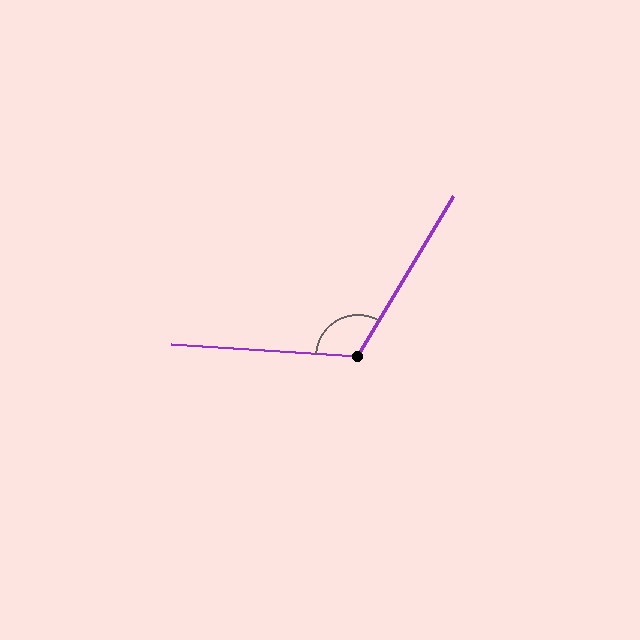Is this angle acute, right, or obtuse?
It is obtuse.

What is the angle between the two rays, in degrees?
Approximately 117 degrees.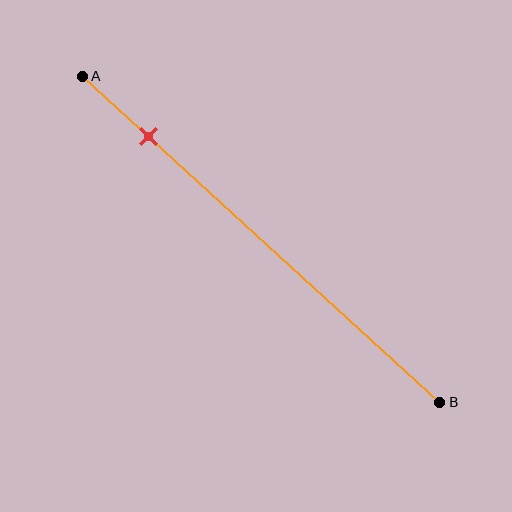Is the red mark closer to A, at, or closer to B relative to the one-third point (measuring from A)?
The red mark is closer to point A than the one-third point of segment AB.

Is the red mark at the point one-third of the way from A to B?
No, the mark is at about 20% from A, not at the 33% one-third point.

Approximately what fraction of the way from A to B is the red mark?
The red mark is approximately 20% of the way from A to B.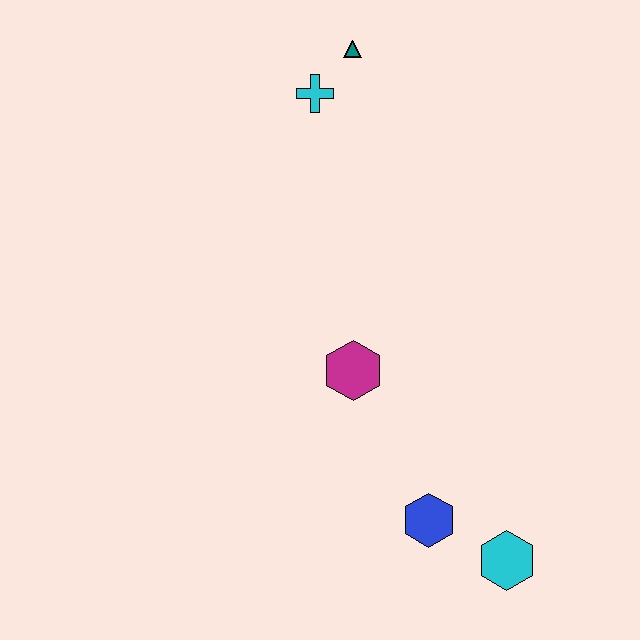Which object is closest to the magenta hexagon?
The blue hexagon is closest to the magenta hexagon.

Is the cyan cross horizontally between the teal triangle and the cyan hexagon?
No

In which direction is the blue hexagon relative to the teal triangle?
The blue hexagon is below the teal triangle.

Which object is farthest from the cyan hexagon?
The teal triangle is farthest from the cyan hexagon.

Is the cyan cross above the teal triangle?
No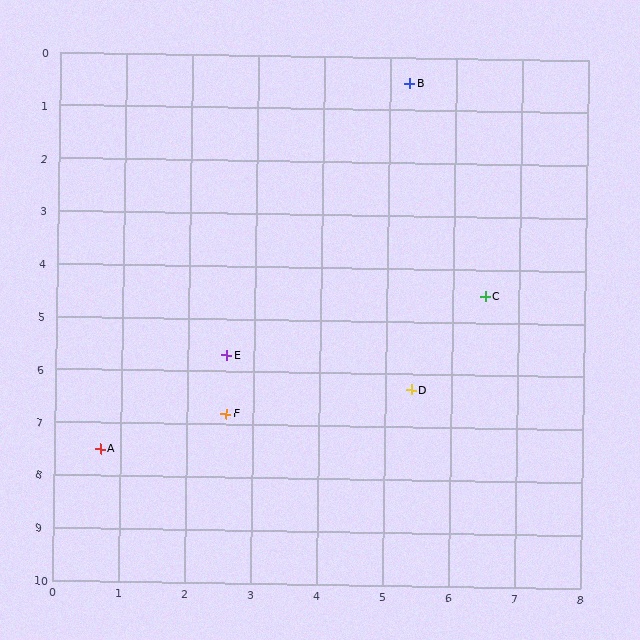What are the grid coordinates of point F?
Point F is at approximately (2.6, 6.8).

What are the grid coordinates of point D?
Point D is at approximately (5.4, 6.3).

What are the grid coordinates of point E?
Point E is at approximately (2.6, 5.7).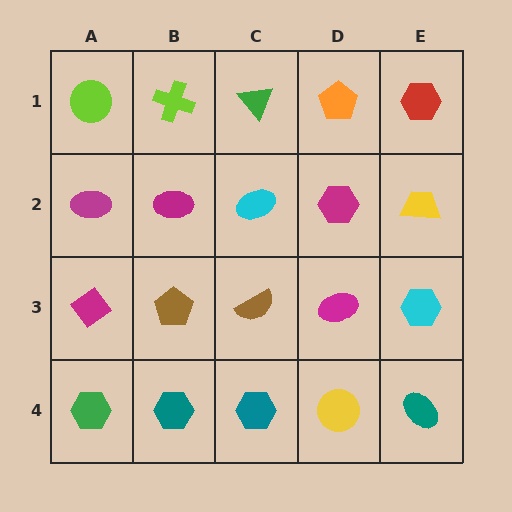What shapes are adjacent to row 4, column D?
A magenta ellipse (row 3, column D), a teal hexagon (row 4, column C), a teal ellipse (row 4, column E).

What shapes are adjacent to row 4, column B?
A brown pentagon (row 3, column B), a green hexagon (row 4, column A), a teal hexagon (row 4, column C).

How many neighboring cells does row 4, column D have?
3.